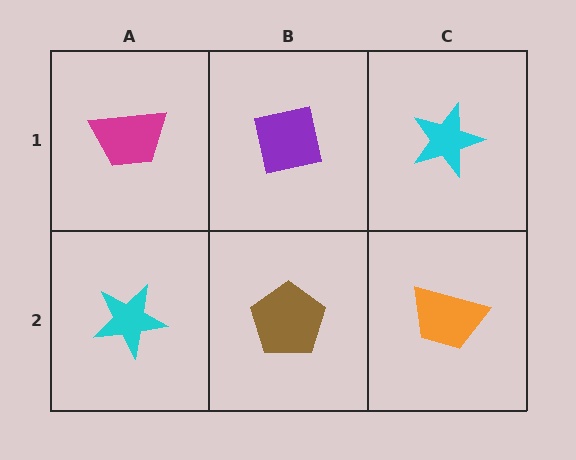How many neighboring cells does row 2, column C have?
2.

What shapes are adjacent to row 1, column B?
A brown pentagon (row 2, column B), a magenta trapezoid (row 1, column A), a cyan star (row 1, column C).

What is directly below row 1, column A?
A cyan star.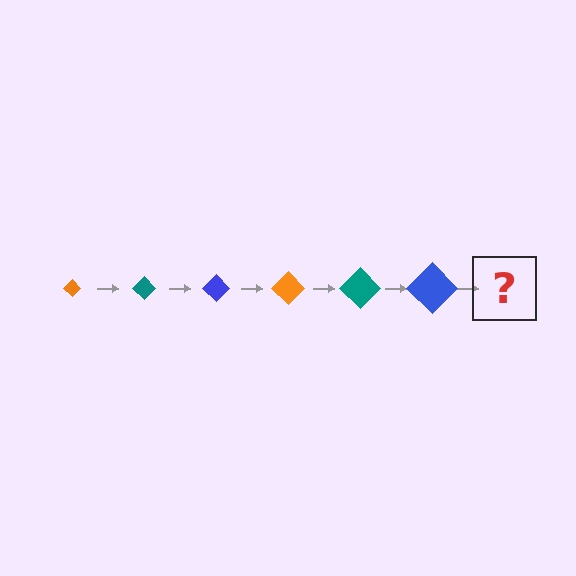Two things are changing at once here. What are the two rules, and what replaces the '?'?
The two rules are that the diamond grows larger each step and the color cycles through orange, teal, and blue. The '?' should be an orange diamond, larger than the previous one.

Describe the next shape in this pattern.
It should be an orange diamond, larger than the previous one.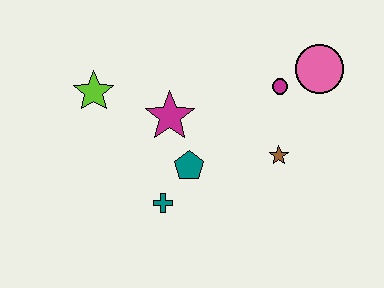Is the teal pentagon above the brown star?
No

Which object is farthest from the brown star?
The lime star is farthest from the brown star.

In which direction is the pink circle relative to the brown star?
The pink circle is above the brown star.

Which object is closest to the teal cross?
The teal pentagon is closest to the teal cross.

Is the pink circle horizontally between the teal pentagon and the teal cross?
No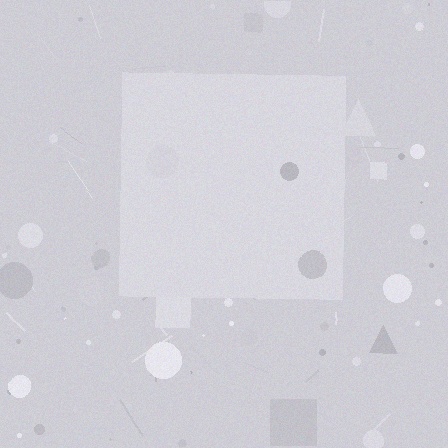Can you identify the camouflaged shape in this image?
The camouflaged shape is a square.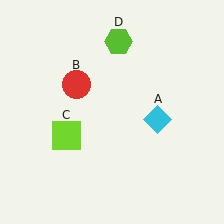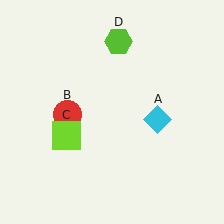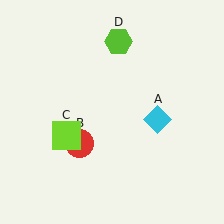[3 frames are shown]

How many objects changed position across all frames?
1 object changed position: red circle (object B).